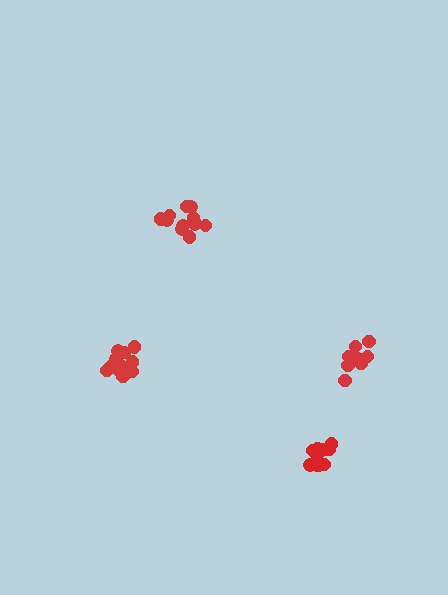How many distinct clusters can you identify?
There are 4 distinct clusters.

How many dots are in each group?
Group 1: 11 dots, Group 2: 12 dots, Group 3: 10 dots, Group 4: 10 dots (43 total).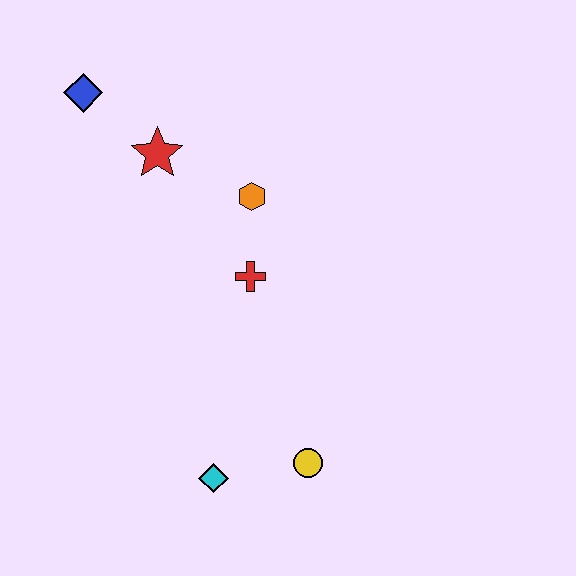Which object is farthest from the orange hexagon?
The cyan diamond is farthest from the orange hexagon.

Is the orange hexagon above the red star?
No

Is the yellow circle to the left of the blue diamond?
No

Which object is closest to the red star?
The blue diamond is closest to the red star.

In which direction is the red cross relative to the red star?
The red cross is below the red star.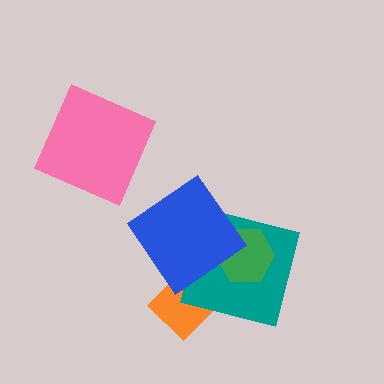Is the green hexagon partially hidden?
Yes, it is partially covered by another shape.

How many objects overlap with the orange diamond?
1 object overlaps with the orange diamond.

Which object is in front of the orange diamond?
The teal square is in front of the orange diamond.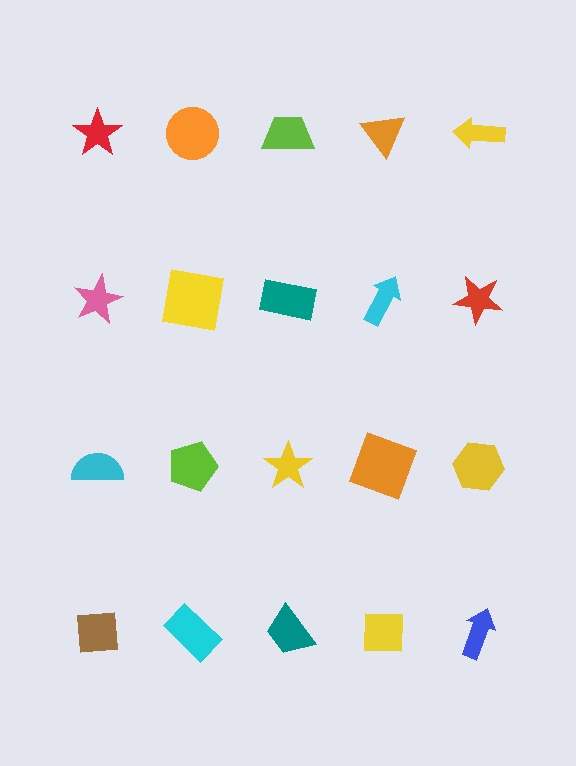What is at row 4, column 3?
A teal trapezoid.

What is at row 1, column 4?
An orange triangle.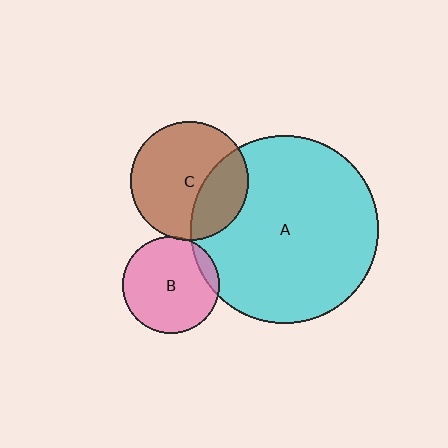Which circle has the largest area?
Circle A (cyan).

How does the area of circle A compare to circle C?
Approximately 2.5 times.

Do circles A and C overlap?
Yes.